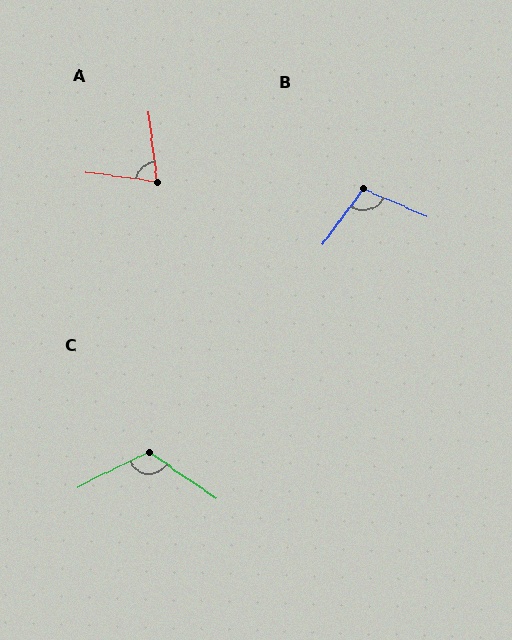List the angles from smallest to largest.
A (76°), B (103°), C (120°).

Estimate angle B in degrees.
Approximately 103 degrees.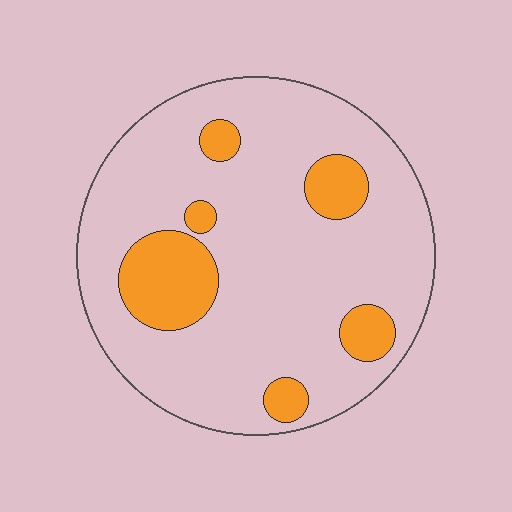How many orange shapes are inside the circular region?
6.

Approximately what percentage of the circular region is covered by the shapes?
Approximately 20%.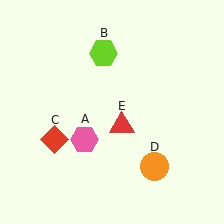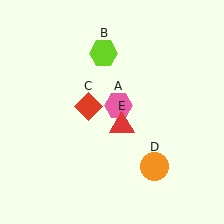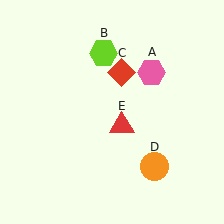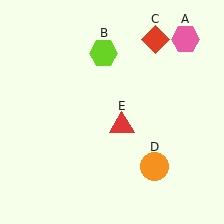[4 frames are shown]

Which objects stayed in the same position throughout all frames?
Lime hexagon (object B) and orange circle (object D) and red triangle (object E) remained stationary.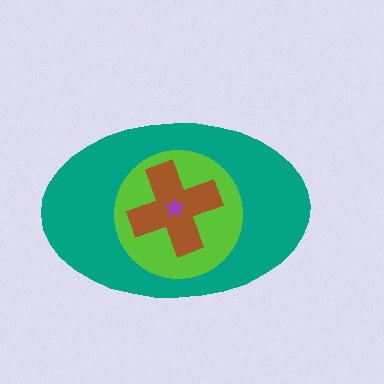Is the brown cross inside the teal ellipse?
Yes.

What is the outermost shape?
The teal ellipse.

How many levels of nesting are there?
4.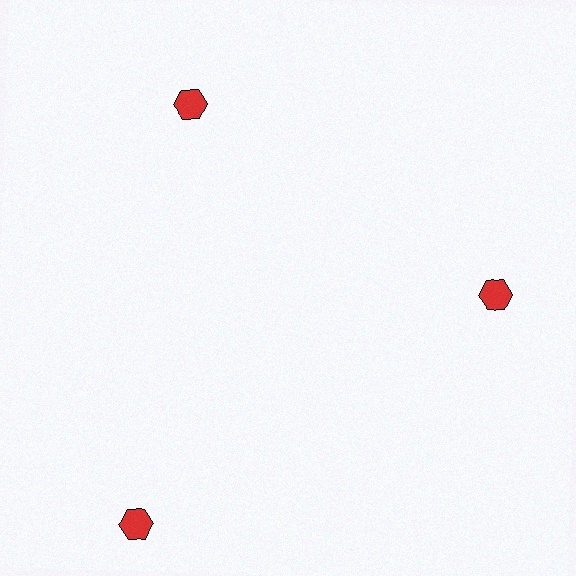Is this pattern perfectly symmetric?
No. The 3 red hexagons are arranged in a ring, but one element near the 7 o'clock position is pushed outward from the center, breaking the 3-fold rotational symmetry.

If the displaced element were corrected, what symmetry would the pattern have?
It would have 3-fold rotational symmetry — the pattern would map onto itself every 120 degrees.